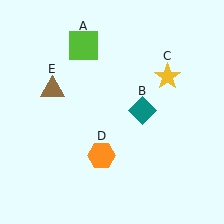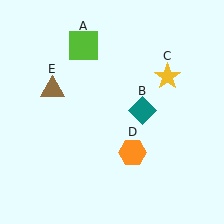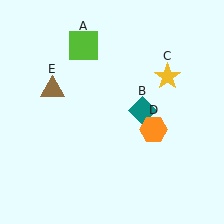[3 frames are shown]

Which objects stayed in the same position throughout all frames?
Lime square (object A) and teal diamond (object B) and yellow star (object C) and brown triangle (object E) remained stationary.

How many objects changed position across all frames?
1 object changed position: orange hexagon (object D).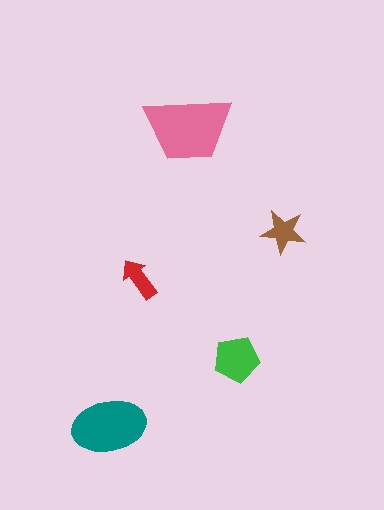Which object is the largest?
The pink trapezoid.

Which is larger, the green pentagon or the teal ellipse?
The teal ellipse.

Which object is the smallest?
The red arrow.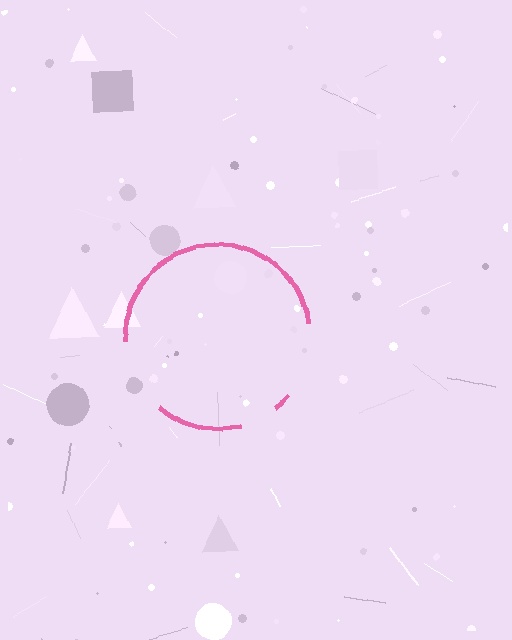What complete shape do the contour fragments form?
The contour fragments form a circle.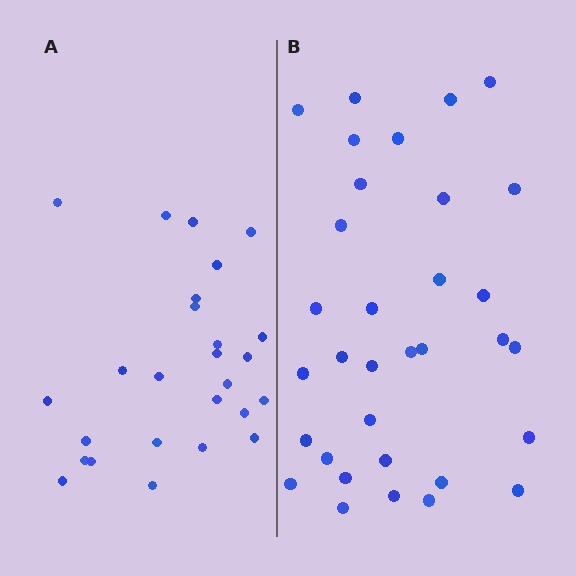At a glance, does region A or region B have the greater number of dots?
Region B (the right region) has more dots.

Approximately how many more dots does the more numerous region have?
Region B has roughly 8 or so more dots than region A.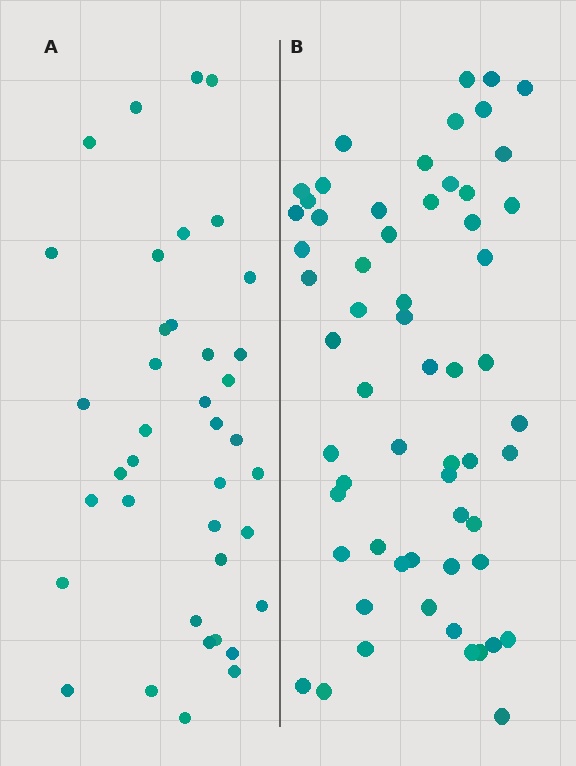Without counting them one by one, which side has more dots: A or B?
Region B (the right region) has more dots.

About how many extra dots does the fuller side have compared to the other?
Region B has approximately 20 more dots than region A.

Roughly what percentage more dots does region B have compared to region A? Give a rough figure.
About 55% more.